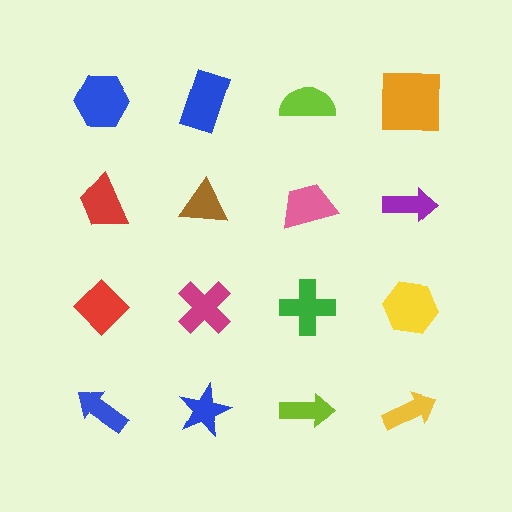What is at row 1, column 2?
A blue rectangle.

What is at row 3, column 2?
A magenta cross.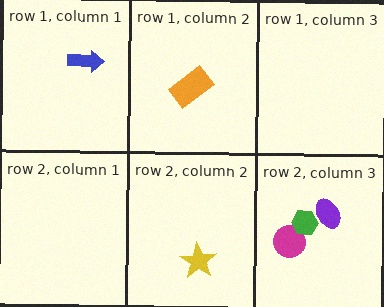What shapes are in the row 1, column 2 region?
The orange rectangle.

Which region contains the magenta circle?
The row 2, column 3 region.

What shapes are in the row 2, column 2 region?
The yellow star.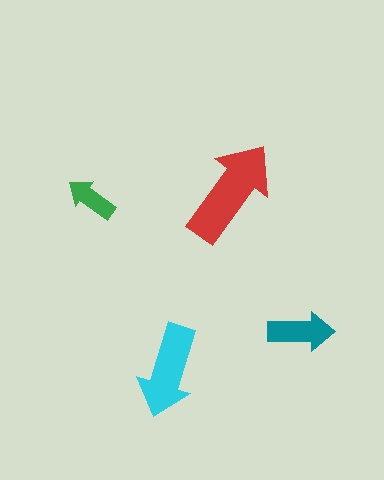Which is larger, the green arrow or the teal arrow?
The teal one.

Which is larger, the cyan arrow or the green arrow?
The cyan one.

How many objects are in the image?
There are 4 objects in the image.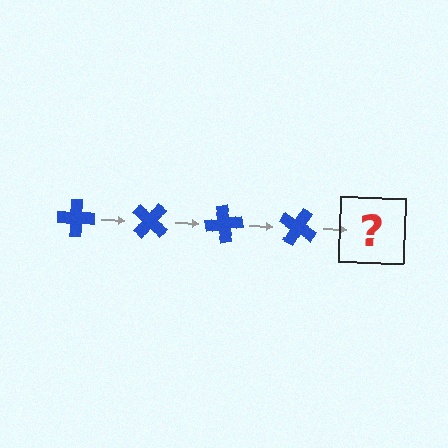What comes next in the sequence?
The next element should be a blue cross rotated 160 degrees.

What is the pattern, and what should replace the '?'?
The pattern is that the cross rotates 40 degrees each step. The '?' should be a blue cross rotated 160 degrees.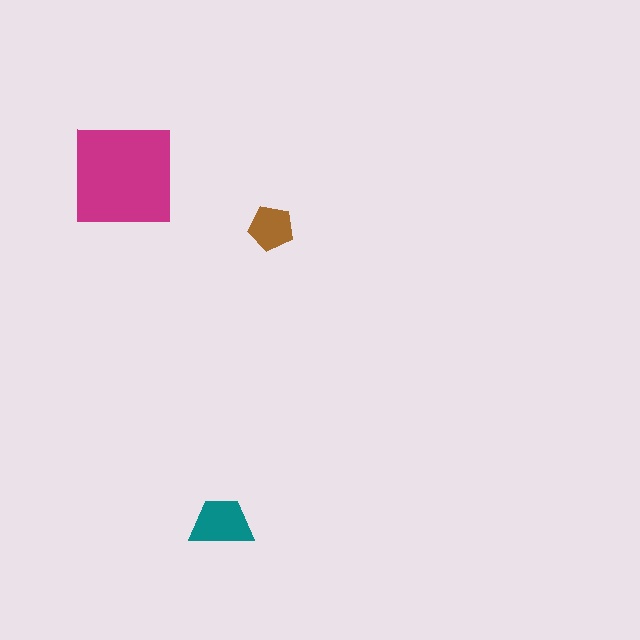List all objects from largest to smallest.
The magenta square, the teal trapezoid, the brown pentagon.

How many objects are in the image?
There are 3 objects in the image.